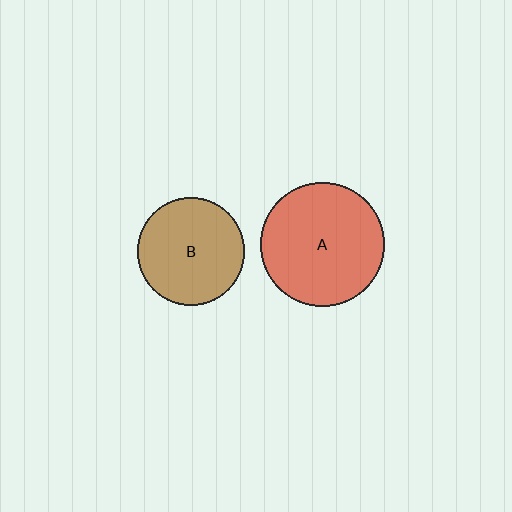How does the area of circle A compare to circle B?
Approximately 1.3 times.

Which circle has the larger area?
Circle A (red).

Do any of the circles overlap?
No, none of the circles overlap.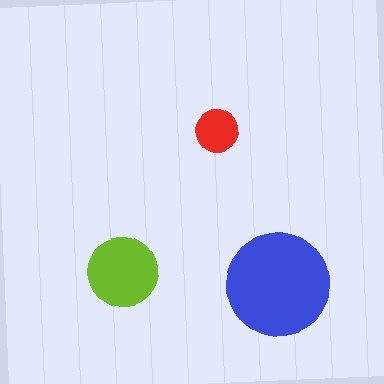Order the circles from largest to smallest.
the blue one, the lime one, the red one.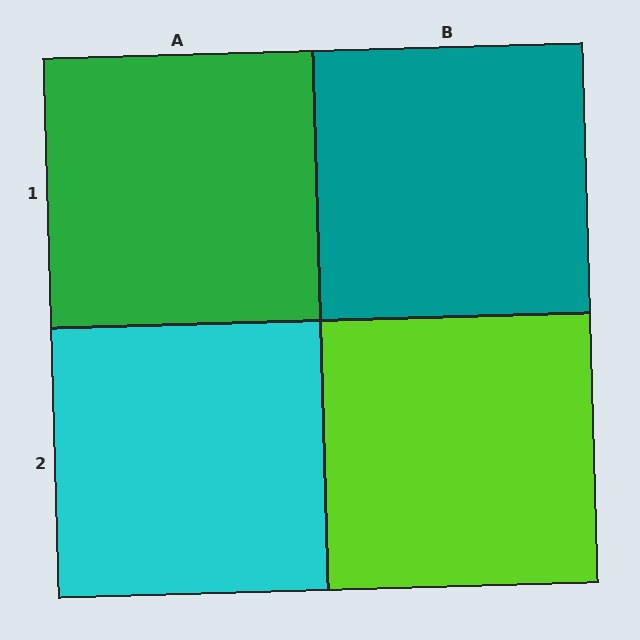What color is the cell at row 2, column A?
Cyan.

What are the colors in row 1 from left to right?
Green, teal.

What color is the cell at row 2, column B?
Lime.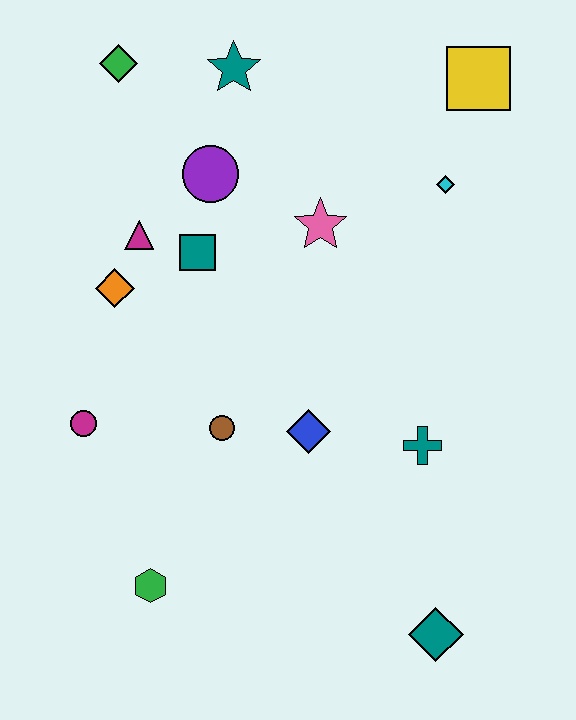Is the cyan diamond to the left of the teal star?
No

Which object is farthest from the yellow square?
The green hexagon is farthest from the yellow square.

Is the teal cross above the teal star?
No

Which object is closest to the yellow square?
The cyan diamond is closest to the yellow square.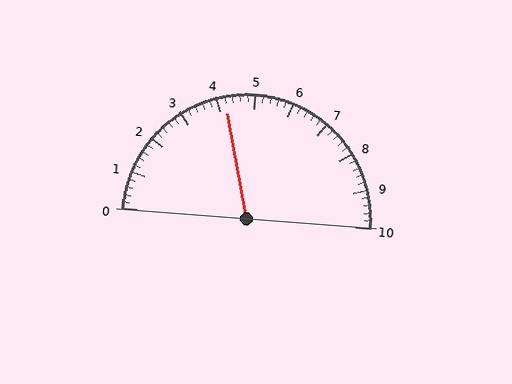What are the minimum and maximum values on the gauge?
The gauge ranges from 0 to 10.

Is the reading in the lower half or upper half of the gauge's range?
The reading is in the lower half of the range (0 to 10).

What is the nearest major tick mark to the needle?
The nearest major tick mark is 4.